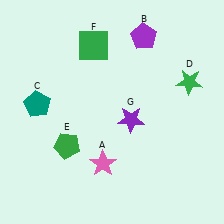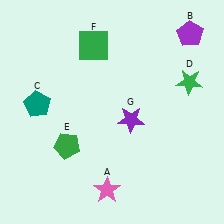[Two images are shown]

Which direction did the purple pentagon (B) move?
The purple pentagon (B) moved right.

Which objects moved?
The objects that moved are: the pink star (A), the purple pentagon (B).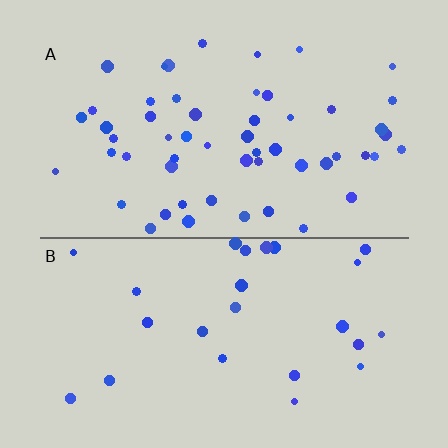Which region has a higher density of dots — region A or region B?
A (the top).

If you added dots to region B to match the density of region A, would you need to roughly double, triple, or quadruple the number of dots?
Approximately double.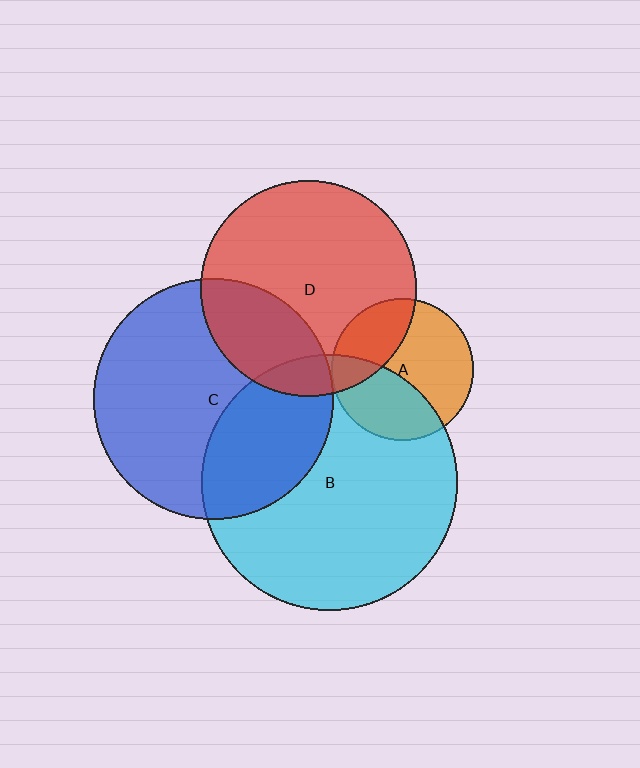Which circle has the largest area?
Circle B (cyan).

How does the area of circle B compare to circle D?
Approximately 1.4 times.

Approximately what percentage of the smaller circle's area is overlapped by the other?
Approximately 25%.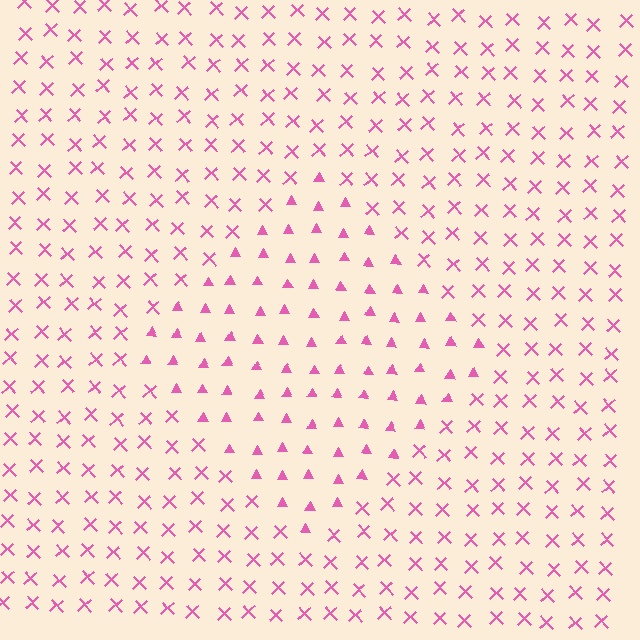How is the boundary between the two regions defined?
The boundary is defined by a change in element shape: triangles inside vs. X marks outside. All elements share the same color and spacing.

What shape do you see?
I see a diamond.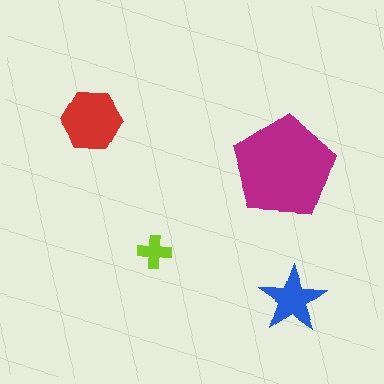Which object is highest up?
The red hexagon is topmost.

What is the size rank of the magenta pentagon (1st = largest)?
1st.